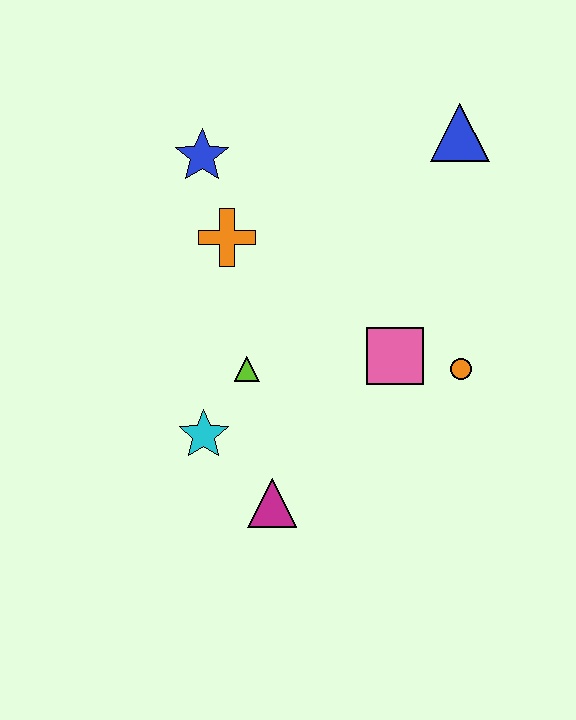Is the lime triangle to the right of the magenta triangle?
No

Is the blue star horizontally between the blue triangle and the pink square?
No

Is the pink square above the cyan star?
Yes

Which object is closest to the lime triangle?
The cyan star is closest to the lime triangle.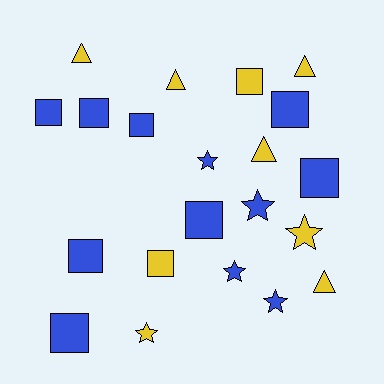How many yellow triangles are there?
There are 5 yellow triangles.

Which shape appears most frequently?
Square, with 10 objects.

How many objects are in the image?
There are 21 objects.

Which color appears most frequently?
Blue, with 12 objects.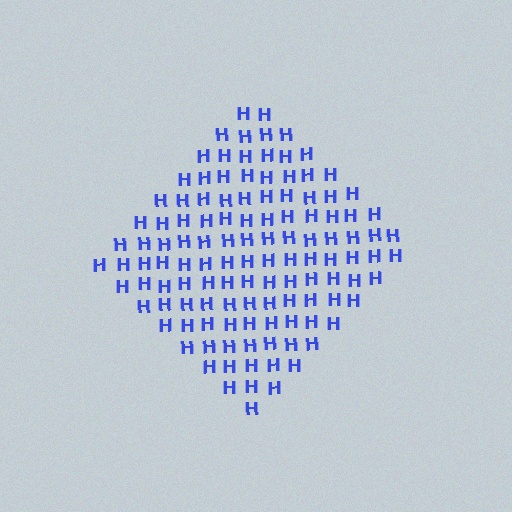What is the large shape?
The large shape is a diamond.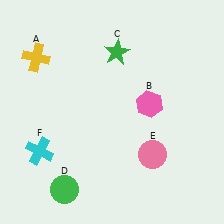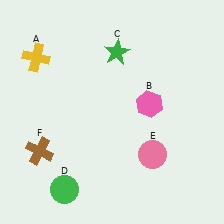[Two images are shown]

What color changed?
The cross (F) changed from cyan in Image 1 to brown in Image 2.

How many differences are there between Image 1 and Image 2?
There is 1 difference between the two images.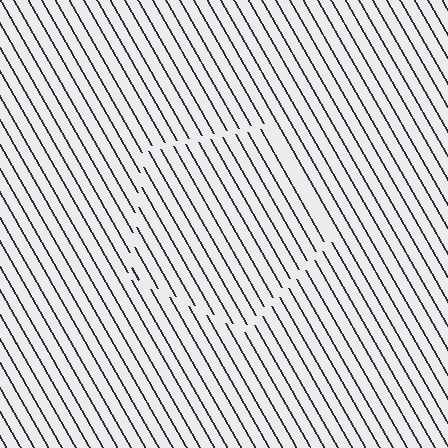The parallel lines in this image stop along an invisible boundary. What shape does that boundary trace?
An illusory pentagon. The interior of the shape contains the same grating, shifted by half a period — the contour is defined by the phase discontinuity where line-ends from the inner and outer gratings abut.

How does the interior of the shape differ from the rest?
The interior of the shape contains the same grating, shifted by half a period — the contour is defined by the phase discontinuity where line-ends from the inner and outer gratings abut.